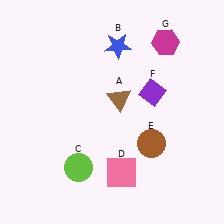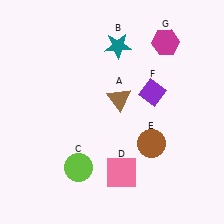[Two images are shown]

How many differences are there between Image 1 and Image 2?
There is 1 difference between the two images.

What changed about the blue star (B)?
In Image 1, B is blue. In Image 2, it changed to teal.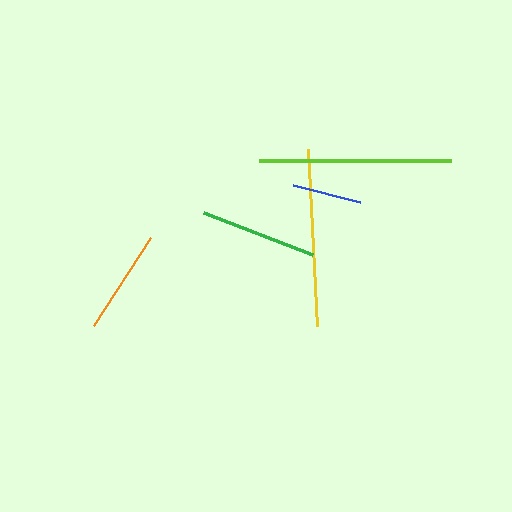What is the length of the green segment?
The green segment is approximately 116 pixels long.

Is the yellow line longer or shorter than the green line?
The yellow line is longer than the green line.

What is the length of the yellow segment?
The yellow segment is approximately 178 pixels long.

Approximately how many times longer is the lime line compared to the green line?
The lime line is approximately 1.6 times the length of the green line.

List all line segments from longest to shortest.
From longest to shortest: lime, yellow, green, orange, blue.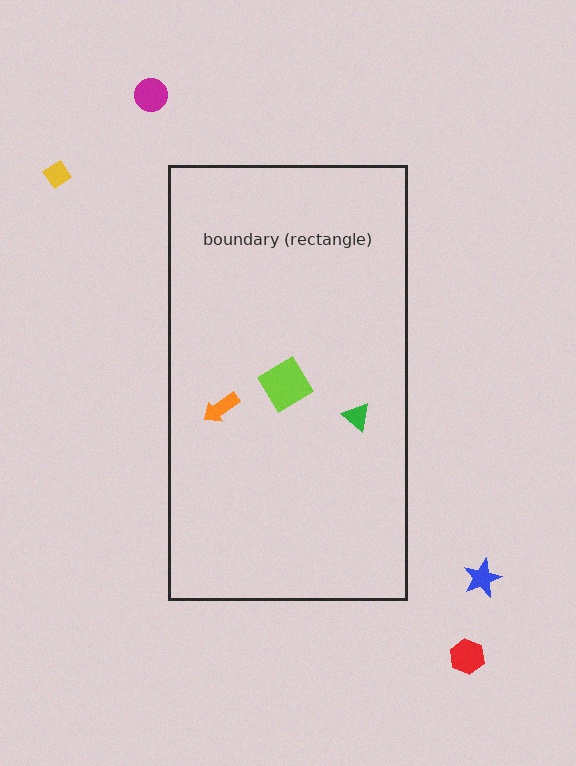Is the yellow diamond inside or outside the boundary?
Outside.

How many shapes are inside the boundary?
3 inside, 4 outside.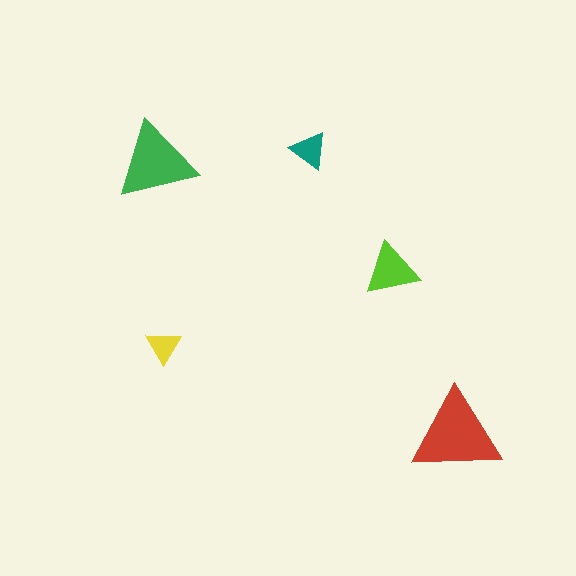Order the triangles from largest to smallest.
the red one, the green one, the lime one, the teal one, the yellow one.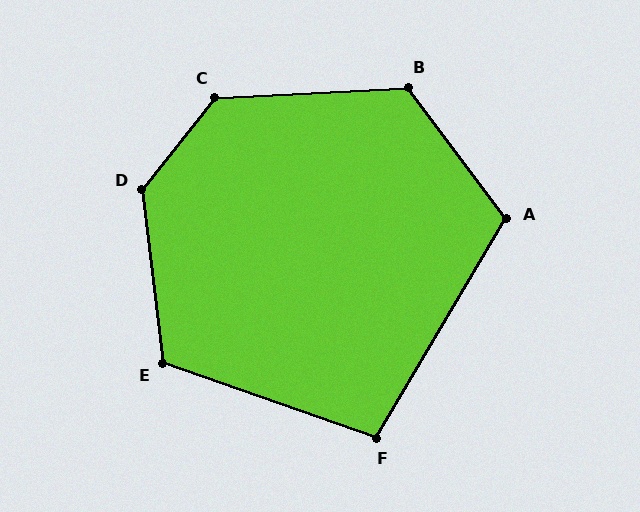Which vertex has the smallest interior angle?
F, at approximately 102 degrees.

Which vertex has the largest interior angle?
D, at approximately 135 degrees.